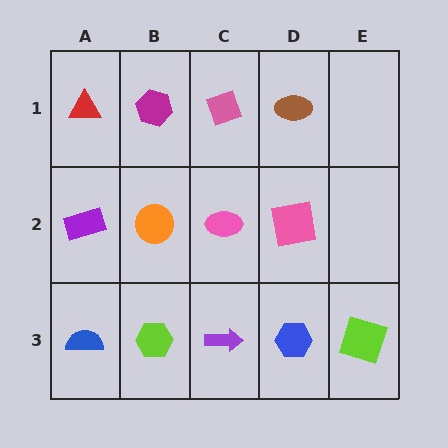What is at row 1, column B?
A magenta hexagon.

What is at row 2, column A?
A purple rectangle.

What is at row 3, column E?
A lime square.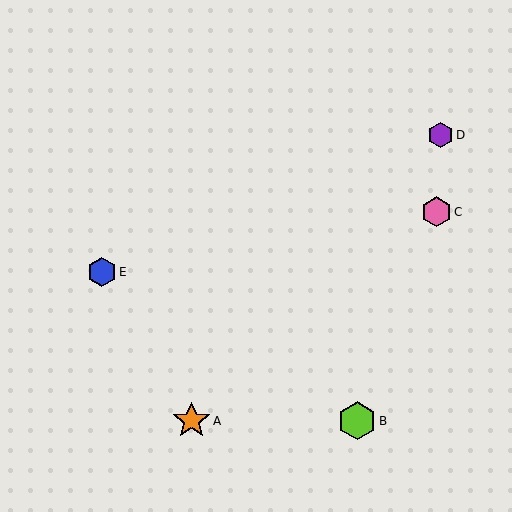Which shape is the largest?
The lime hexagon (labeled B) is the largest.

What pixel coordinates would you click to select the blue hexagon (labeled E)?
Click at (102, 272) to select the blue hexagon E.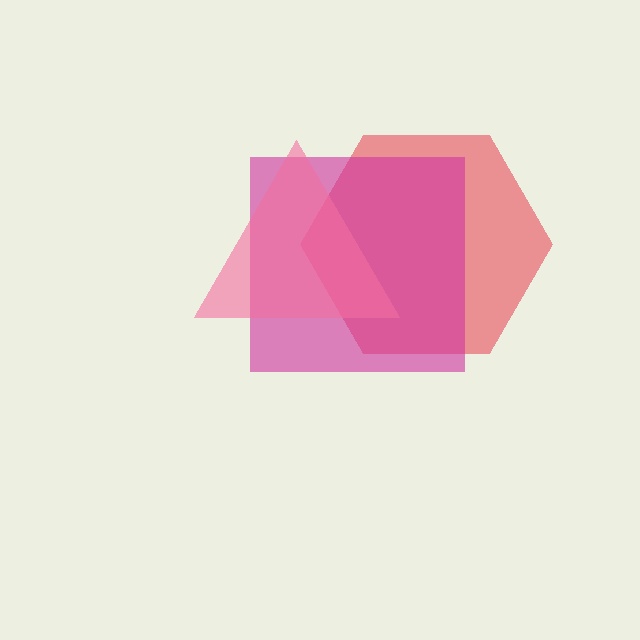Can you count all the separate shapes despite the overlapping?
Yes, there are 3 separate shapes.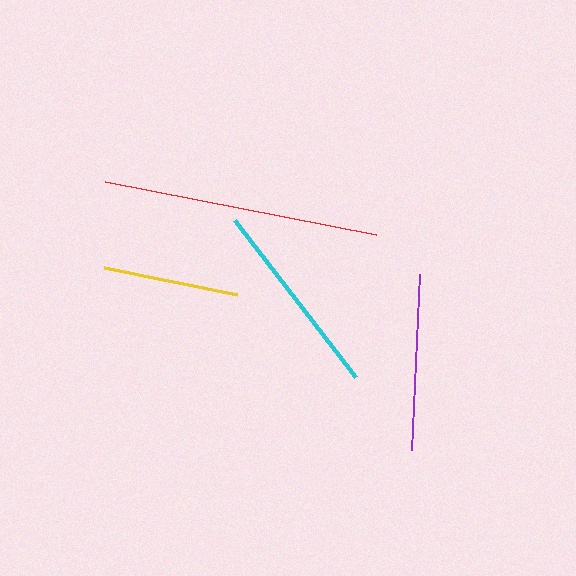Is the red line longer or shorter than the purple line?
The red line is longer than the purple line.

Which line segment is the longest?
The red line is the longest at approximately 277 pixels.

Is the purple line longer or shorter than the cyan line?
The cyan line is longer than the purple line.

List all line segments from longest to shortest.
From longest to shortest: red, cyan, purple, yellow.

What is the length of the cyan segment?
The cyan segment is approximately 198 pixels long.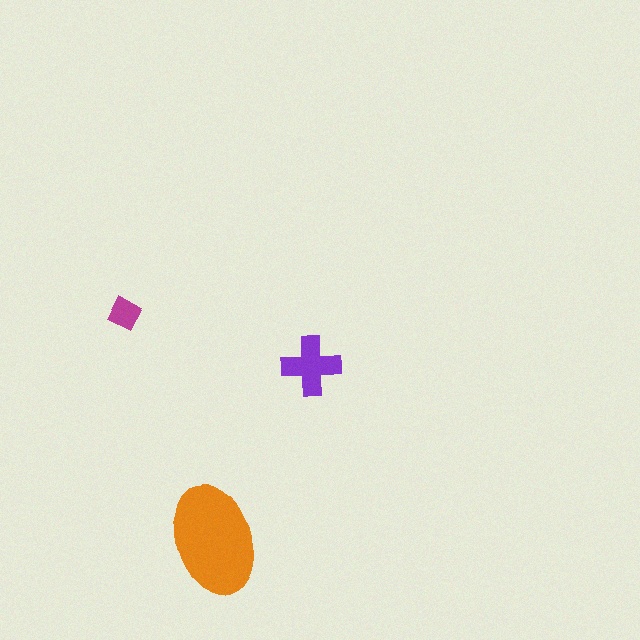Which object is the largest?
The orange ellipse.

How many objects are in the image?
There are 3 objects in the image.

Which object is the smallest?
The magenta diamond.